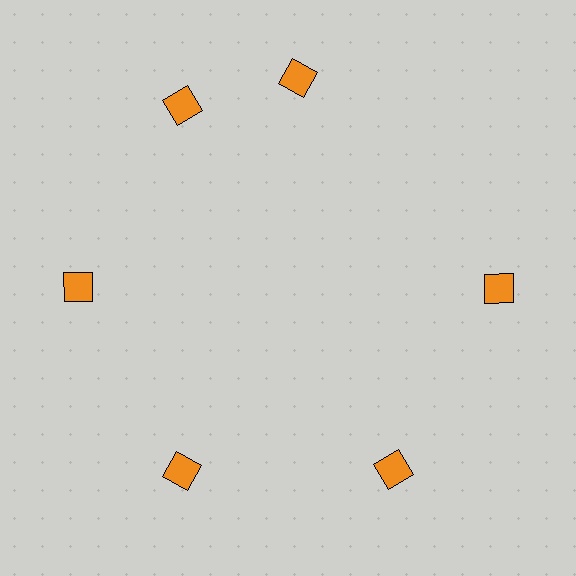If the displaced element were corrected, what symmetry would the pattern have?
It would have 6-fold rotational symmetry — the pattern would map onto itself every 60 degrees.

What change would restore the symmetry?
The symmetry would be restored by rotating it back into even spacing with its neighbors so that all 6 diamonds sit at equal angles and equal distance from the center.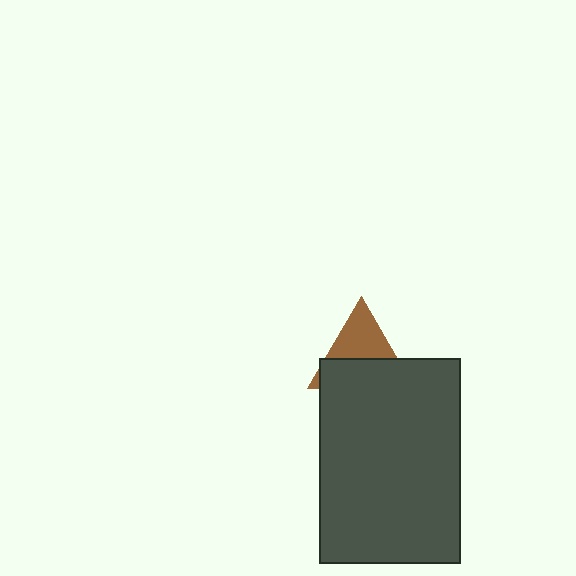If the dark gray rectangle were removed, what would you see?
You would see the complete brown triangle.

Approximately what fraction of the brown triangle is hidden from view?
Roughly 54% of the brown triangle is hidden behind the dark gray rectangle.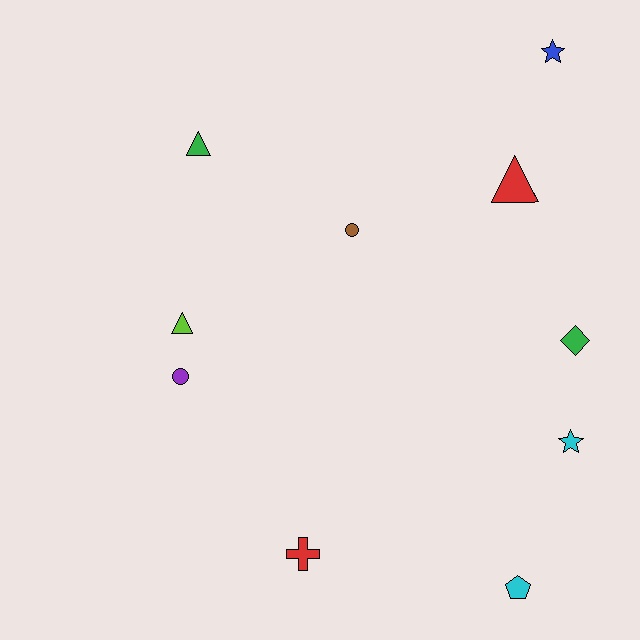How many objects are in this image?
There are 10 objects.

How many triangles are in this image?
There are 3 triangles.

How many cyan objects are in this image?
There are 2 cyan objects.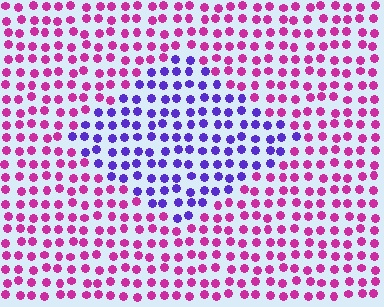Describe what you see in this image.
The image is filled with small magenta elements in a uniform arrangement. A diamond-shaped region is visible where the elements are tinted to a slightly different hue, forming a subtle color boundary.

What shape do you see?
I see a diamond.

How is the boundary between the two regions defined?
The boundary is defined purely by a slight shift in hue (about 60 degrees). Spacing, size, and orientation are identical on both sides.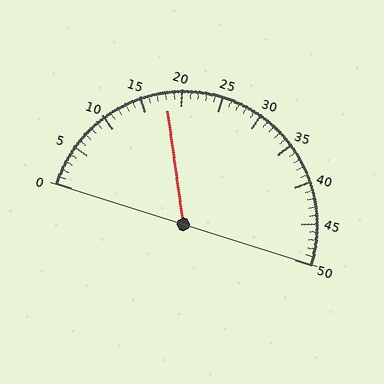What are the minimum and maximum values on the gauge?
The gauge ranges from 0 to 50.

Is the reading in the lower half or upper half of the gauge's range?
The reading is in the lower half of the range (0 to 50).